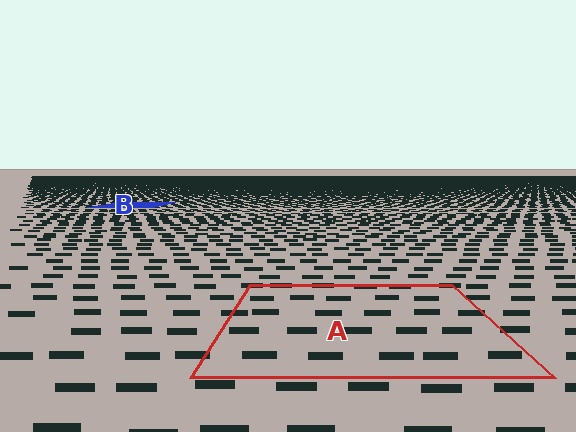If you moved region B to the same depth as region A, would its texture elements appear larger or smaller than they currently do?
They would appear larger. At a closer depth, the same texture elements are projected at a bigger on-screen size.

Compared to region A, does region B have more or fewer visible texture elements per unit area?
Region B has more texture elements per unit area — they are packed more densely because it is farther away.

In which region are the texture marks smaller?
The texture marks are smaller in region B, because it is farther away.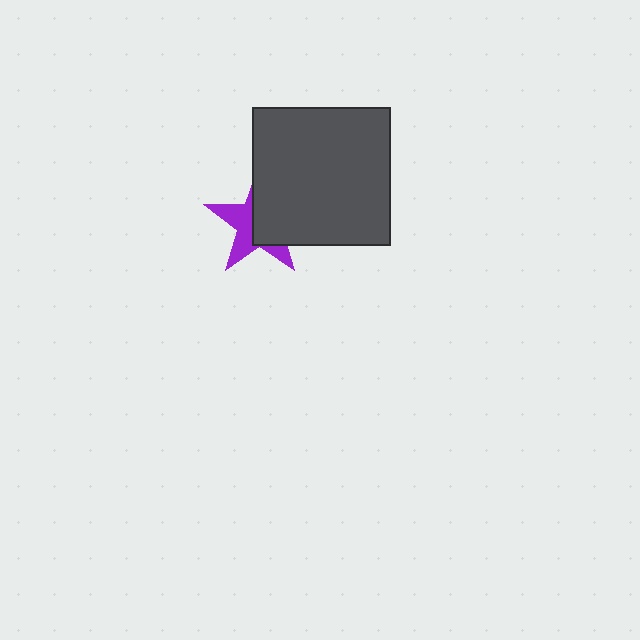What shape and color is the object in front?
The object in front is a dark gray square.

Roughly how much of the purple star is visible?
About half of it is visible (roughly 45%).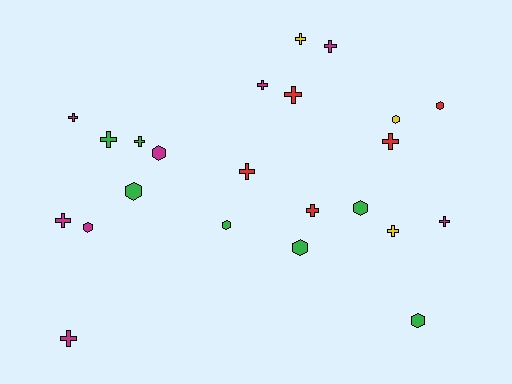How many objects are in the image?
There are 23 objects.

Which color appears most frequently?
Magenta, with 8 objects.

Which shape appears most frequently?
Cross, with 14 objects.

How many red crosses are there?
There are 4 red crosses.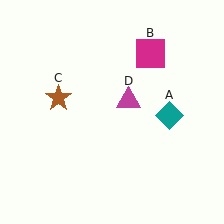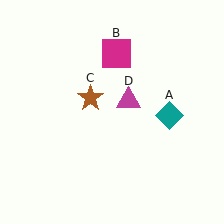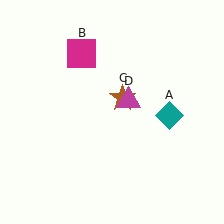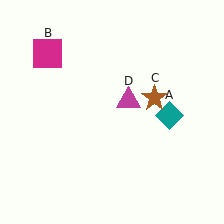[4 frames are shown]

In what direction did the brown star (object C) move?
The brown star (object C) moved right.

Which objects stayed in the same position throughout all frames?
Teal diamond (object A) and magenta triangle (object D) remained stationary.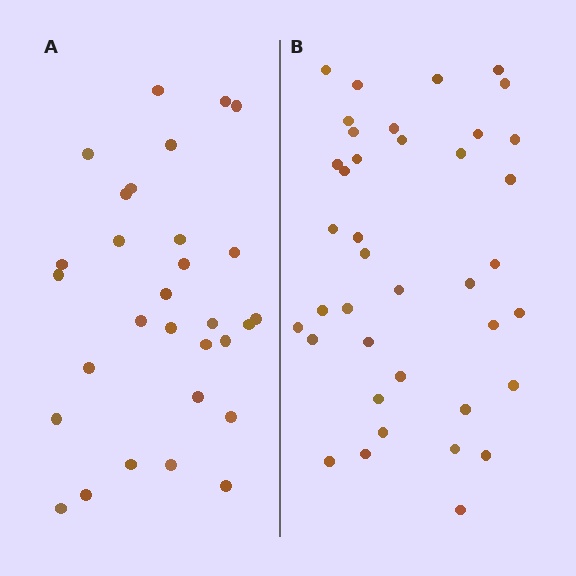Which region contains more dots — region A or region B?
Region B (the right region) has more dots.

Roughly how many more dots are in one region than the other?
Region B has roughly 8 or so more dots than region A.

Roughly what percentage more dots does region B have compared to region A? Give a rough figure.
About 30% more.